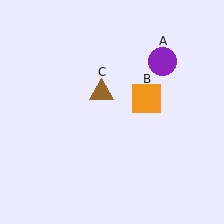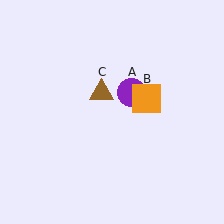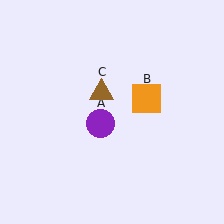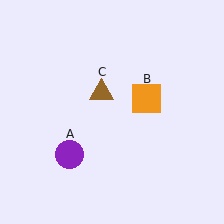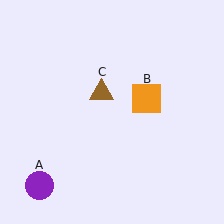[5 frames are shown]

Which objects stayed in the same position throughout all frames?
Orange square (object B) and brown triangle (object C) remained stationary.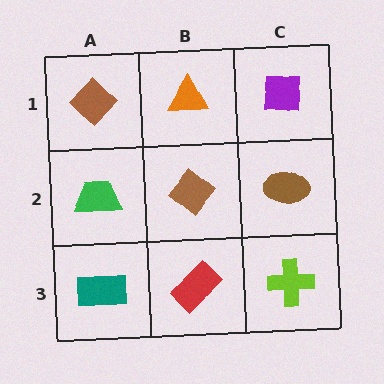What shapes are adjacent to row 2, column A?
A brown diamond (row 1, column A), a teal rectangle (row 3, column A), a brown diamond (row 2, column B).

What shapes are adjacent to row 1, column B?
A brown diamond (row 2, column B), a brown diamond (row 1, column A), a purple square (row 1, column C).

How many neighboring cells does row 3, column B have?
3.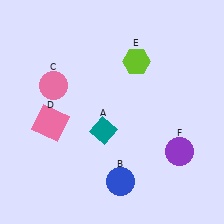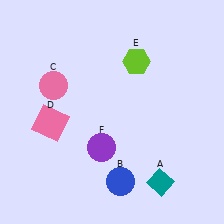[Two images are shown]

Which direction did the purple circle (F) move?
The purple circle (F) moved left.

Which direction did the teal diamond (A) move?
The teal diamond (A) moved right.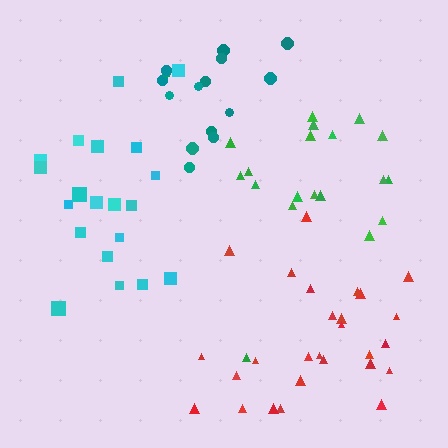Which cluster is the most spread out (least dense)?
Green.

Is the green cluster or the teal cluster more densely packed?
Teal.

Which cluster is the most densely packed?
Teal.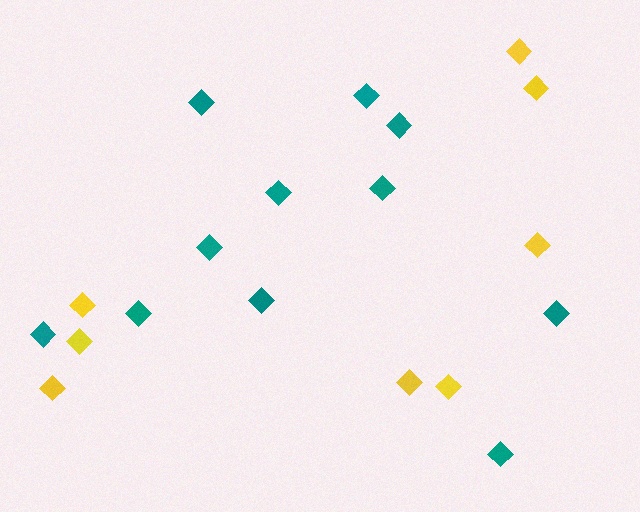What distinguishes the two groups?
There are 2 groups: one group of yellow diamonds (8) and one group of teal diamonds (11).